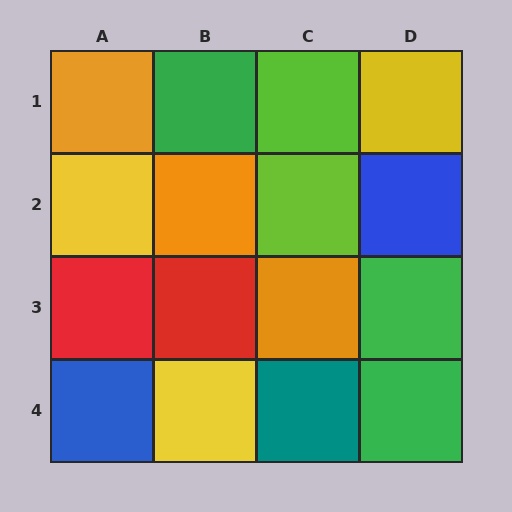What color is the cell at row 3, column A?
Red.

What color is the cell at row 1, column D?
Yellow.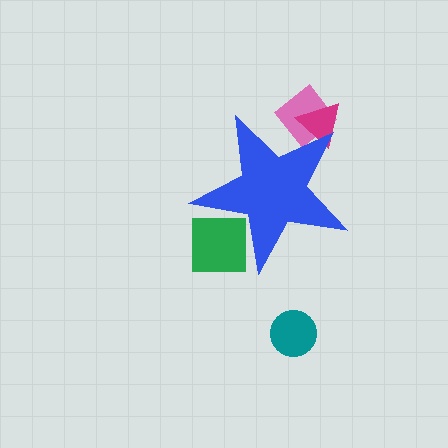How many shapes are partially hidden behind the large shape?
3 shapes are partially hidden.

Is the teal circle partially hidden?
No, the teal circle is fully visible.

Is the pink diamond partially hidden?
Yes, the pink diamond is partially hidden behind the blue star.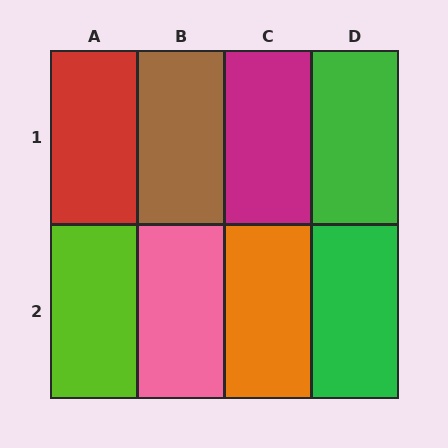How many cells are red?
1 cell is red.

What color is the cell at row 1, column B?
Brown.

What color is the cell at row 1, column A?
Red.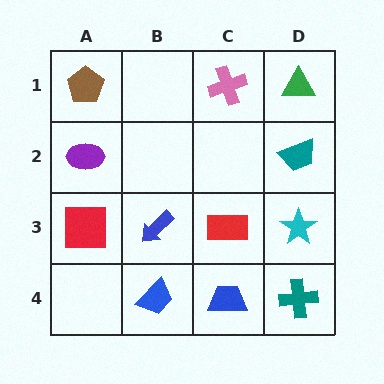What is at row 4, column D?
A teal cross.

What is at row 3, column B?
A blue arrow.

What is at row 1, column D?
A green triangle.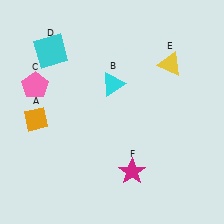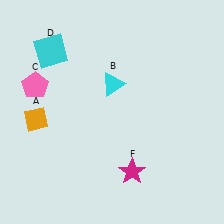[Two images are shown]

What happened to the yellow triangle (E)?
The yellow triangle (E) was removed in Image 2. It was in the top-right area of Image 1.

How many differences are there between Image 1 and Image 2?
There is 1 difference between the two images.